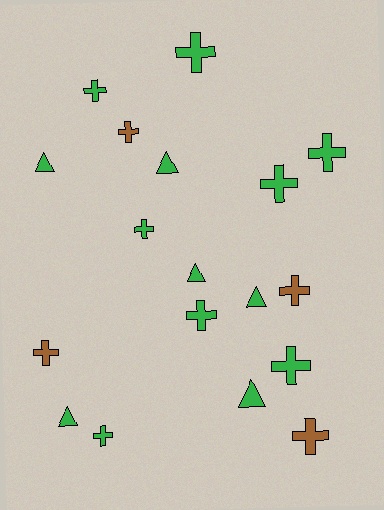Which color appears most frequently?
Green, with 14 objects.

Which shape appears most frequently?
Cross, with 12 objects.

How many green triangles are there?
There are 6 green triangles.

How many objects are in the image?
There are 18 objects.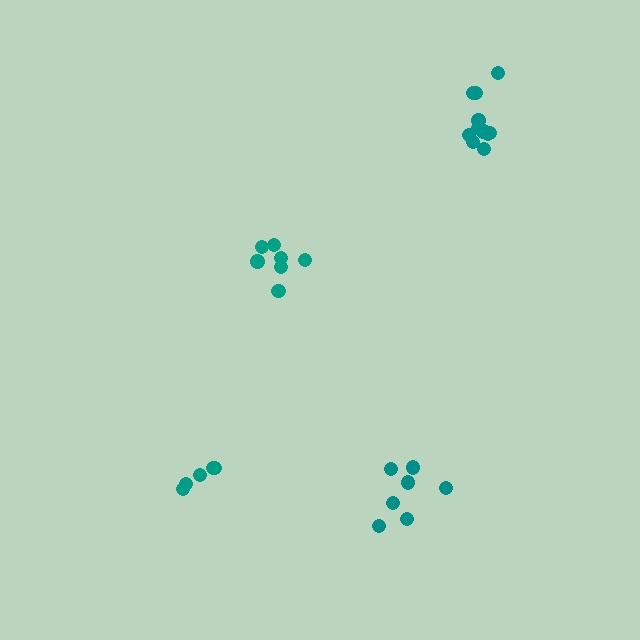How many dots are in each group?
Group 1: 5 dots, Group 2: 7 dots, Group 3: 11 dots, Group 4: 7 dots (30 total).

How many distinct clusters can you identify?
There are 4 distinct clusters.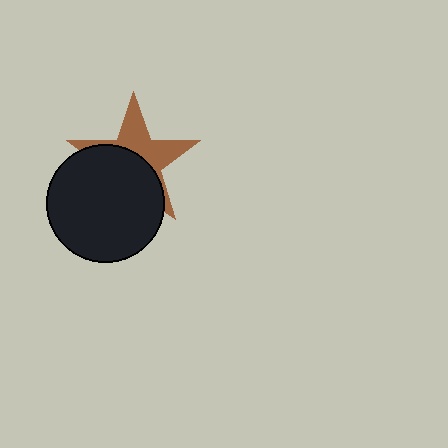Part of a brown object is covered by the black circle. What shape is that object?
It is a star.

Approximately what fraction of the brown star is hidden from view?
Roughly 54% of the brown star is hidden behind the black circle.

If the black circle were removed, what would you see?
You would see the complete brown star.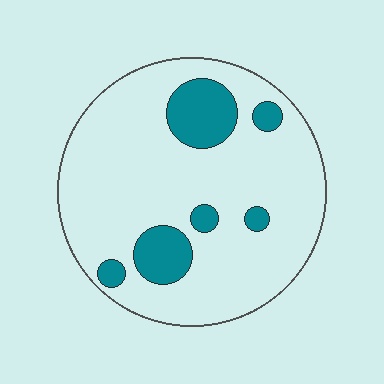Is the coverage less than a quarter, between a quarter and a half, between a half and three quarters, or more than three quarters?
Less than a quarter.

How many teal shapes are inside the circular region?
6.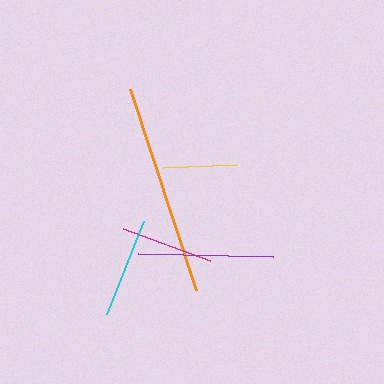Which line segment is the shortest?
The yellow line is the shortest at approximately 73 pixels.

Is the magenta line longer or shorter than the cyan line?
The cyan line is longer than the magenta line.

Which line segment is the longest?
The orange line is the longest at approximately 211 pixels.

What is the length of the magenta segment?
The magenta segment is approximately 93 pixels long.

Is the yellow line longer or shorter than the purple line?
The purple line is longer than the yellow line.